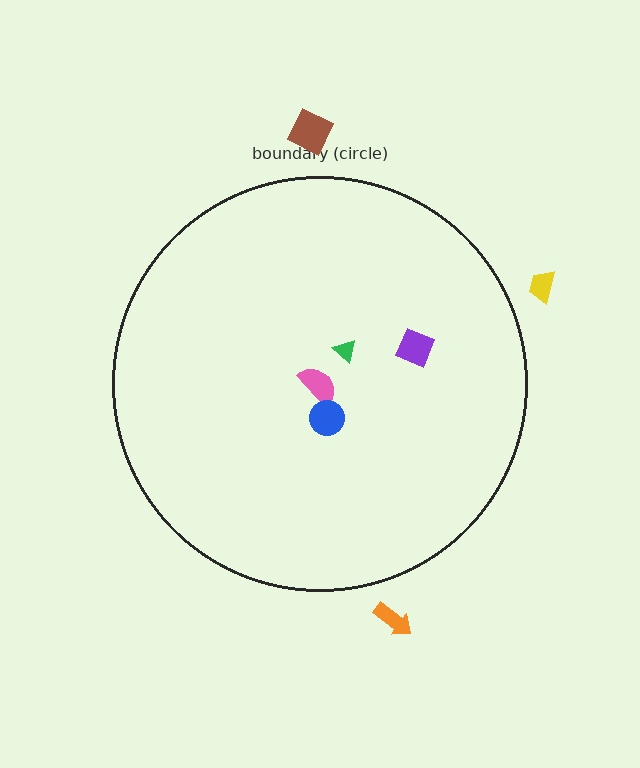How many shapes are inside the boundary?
4 inside, 3 outside.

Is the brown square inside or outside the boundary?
Outside.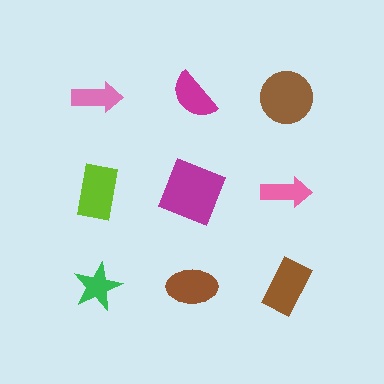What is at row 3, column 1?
A green star.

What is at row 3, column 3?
A brown rectangle.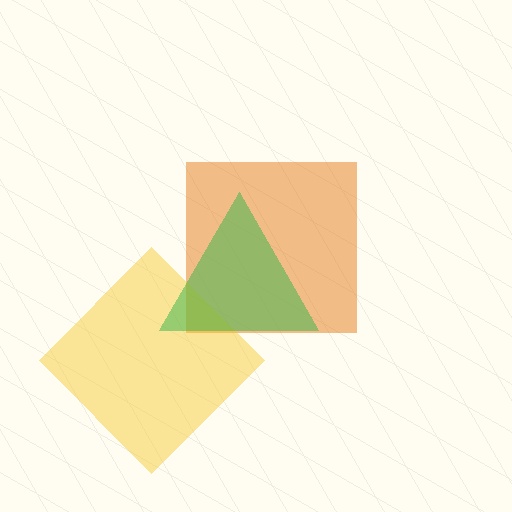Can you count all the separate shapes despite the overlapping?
Yes, there are 3 separate shapes.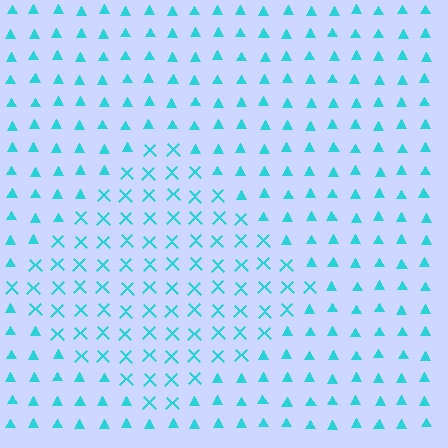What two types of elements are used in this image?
The image uses X marks inside the diamond region and triangles outside it.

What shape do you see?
I see a diamond.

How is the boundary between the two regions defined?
The boundary is defined by a change in element shape: X marks inside vs. triangles outside. All elements share the same color and spacing.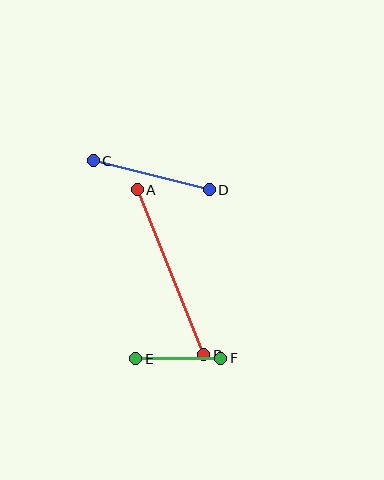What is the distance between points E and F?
The distance is approximately 85 pixels.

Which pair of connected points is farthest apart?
Points A and B are farthest apart.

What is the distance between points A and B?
The distance is approximately 178 pixels.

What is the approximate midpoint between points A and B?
The midpoint is at approximately (170, 272) pixels.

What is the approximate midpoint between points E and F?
The midpoint is at approximately (178, 358) pixels.